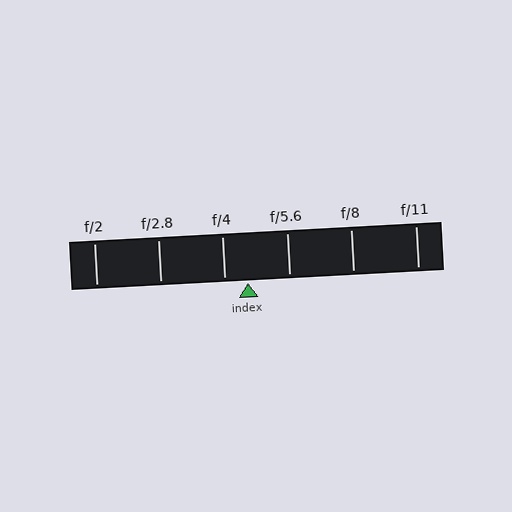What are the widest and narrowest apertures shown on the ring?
The widest aperture shown is f/2 and the narrowest is f/11.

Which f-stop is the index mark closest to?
The index mark is closest to f/4.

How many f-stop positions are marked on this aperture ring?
There are 6 f-stop positions marked.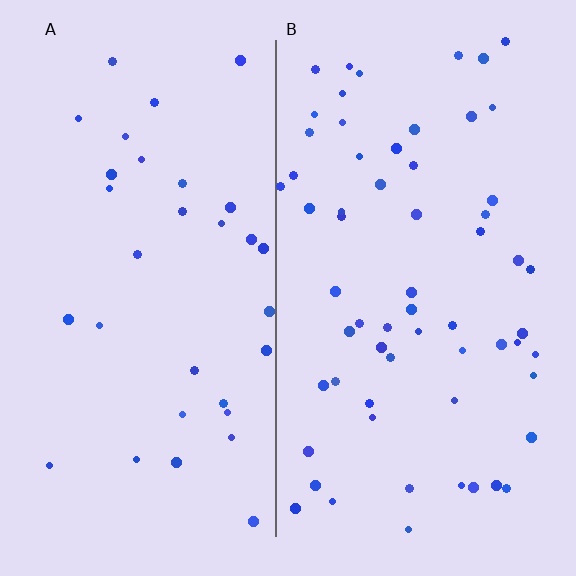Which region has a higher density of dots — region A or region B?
B (the right).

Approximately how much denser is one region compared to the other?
Approximately 1.9× — region B over region A.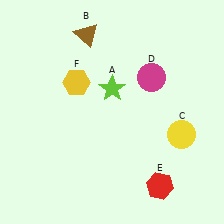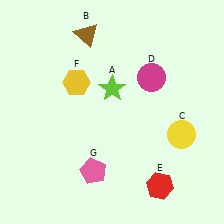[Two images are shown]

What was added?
A pink pentagon (G) was added in Image 2.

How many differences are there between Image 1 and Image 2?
There is 1 difference between the two images.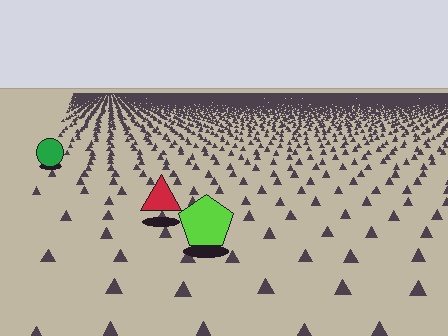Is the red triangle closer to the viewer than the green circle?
Yes. The red triangle is closer — you can tell from the texture gradient: the ground texture is coarser near it.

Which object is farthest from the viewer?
The green circle is farthest from the viewer. It appears smaller and the ground texture around it is denser.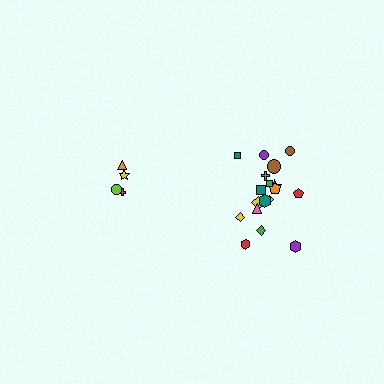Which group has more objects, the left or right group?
The right group.